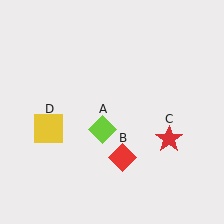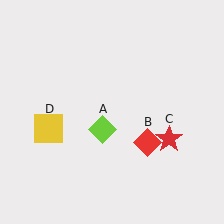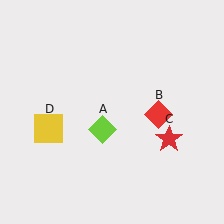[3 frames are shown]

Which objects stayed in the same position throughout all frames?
Lime diamond (object A) and red star (object C) and yellow square (object D) remained stationary.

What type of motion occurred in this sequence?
The red diamond (object B) rotated counterclockwise around the center of the scene.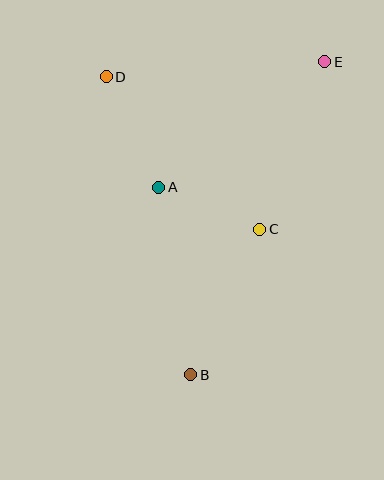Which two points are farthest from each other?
Points B and E are farthest from each other.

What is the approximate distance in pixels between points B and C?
The distance between B and C is approximately 161 pixels.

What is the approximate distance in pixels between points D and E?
The distance between D and E is approximately 219 pixels.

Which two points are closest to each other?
Points A and C are closest to each other.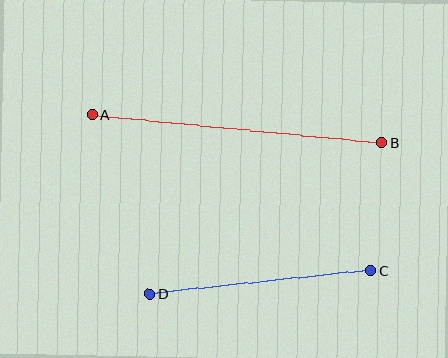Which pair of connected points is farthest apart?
Points A and B are farthest apart.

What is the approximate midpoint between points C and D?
The midpoint is at approximately (260, 282) pixels.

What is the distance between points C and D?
The distance is approximately 223 pixels.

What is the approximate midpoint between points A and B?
The midpoint is at approximately (237, 129) pixels.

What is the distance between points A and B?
The distance is approximately 291 pixels.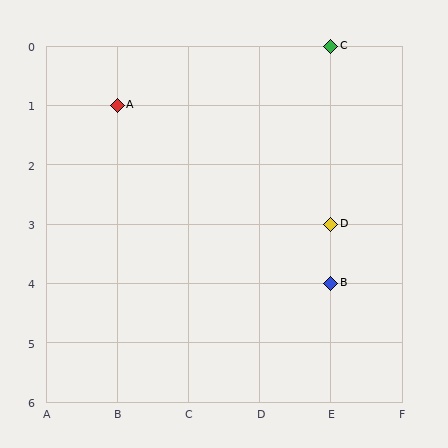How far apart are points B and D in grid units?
Points B and D are 1 row apart.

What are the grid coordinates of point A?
Point A is at grid coordinates (B, 1).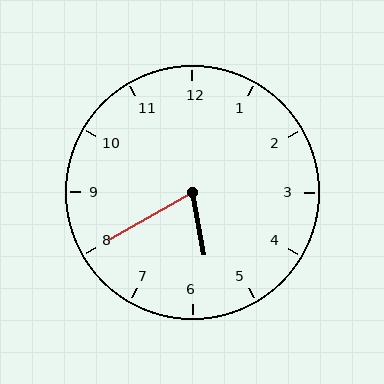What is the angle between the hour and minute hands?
Approximately 70 degrees.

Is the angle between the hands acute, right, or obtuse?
It is acute.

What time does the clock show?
5:40.